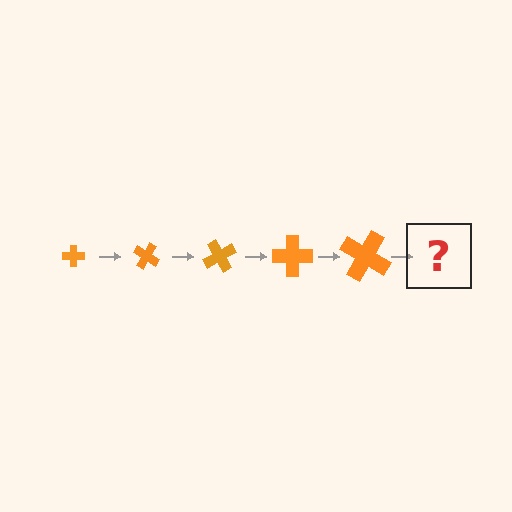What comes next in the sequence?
The next element should be a cross, larger than the previous one and rotated 150 degrees from the start.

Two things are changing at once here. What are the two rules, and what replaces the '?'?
The two rules are that the cross grows larger each step and it rotates 30 degrees each step. The '?' should be a cross, larger than the previous one and rotated 150 degrees from the start.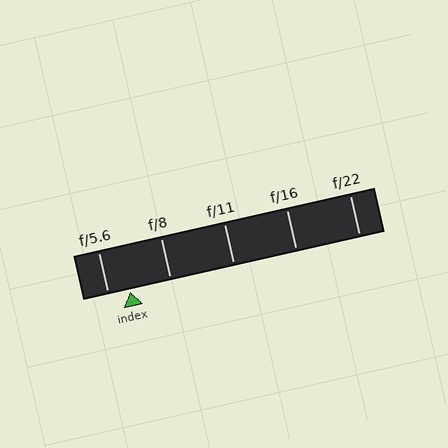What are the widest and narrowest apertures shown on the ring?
The widest aperture shown is f/5.6 and the narrowest is f/22.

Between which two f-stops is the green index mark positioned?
The index mark is between f/5.6 and f/8.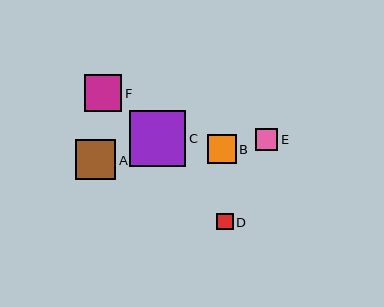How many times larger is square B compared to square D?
Square B is approximately 1.7 times the size of square D.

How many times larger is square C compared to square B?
Square C is approximately 1.9 times the size of square B.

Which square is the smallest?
Square D is the smallest with a size of approximately 17 pixels.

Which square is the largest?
Square C is the largest with a size of approximately 56 pixels.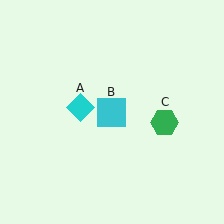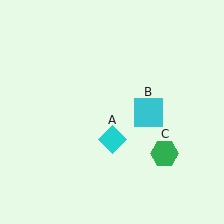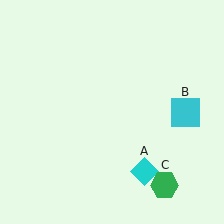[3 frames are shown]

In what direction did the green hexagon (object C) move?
The green hexagon (object C) moved down.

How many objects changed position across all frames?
3 objects changed position: cyan diamond (object A), cyan square (object B), green hexagon (object C).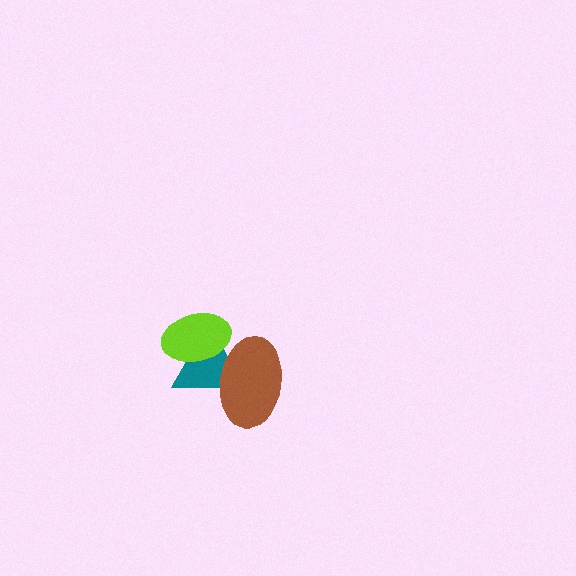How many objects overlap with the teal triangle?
2 objects overlap with the teal triangle.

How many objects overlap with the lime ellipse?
2 objects overlap with the lime ellipse.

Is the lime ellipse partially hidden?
No, no other shape covers it.